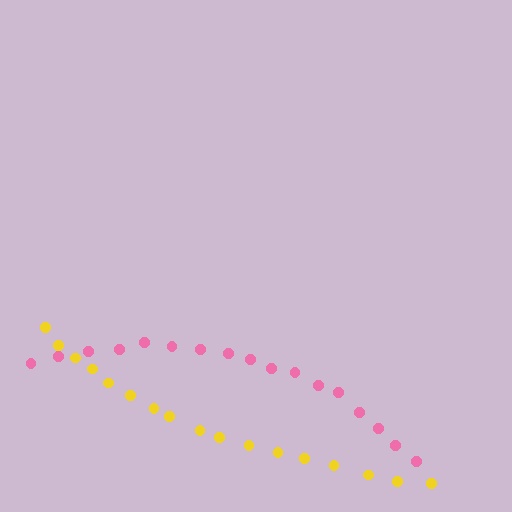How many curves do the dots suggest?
There are 2 distinct paths.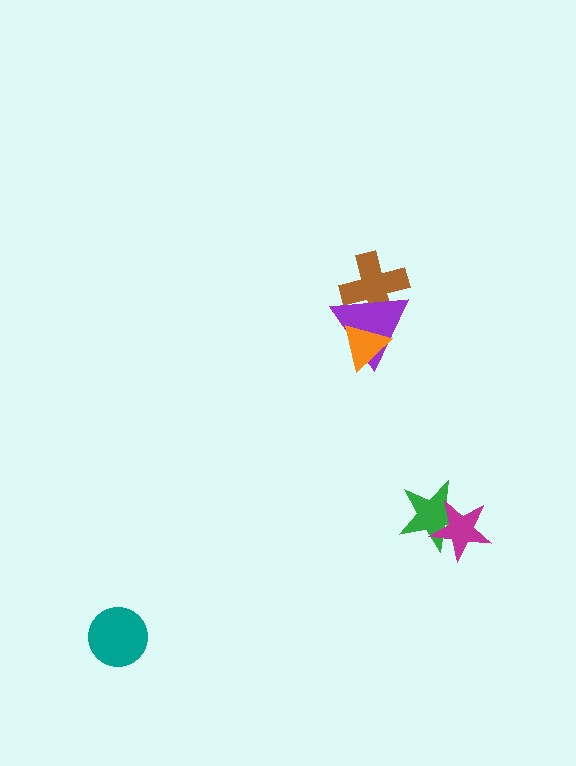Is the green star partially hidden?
Yes, it is partially covered by another shape.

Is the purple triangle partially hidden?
Yes, it is partially covered by another shape.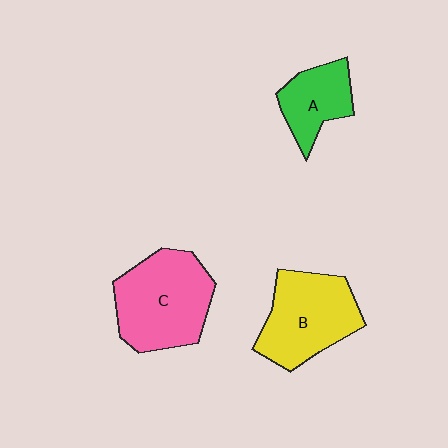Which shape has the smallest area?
Shape A (green).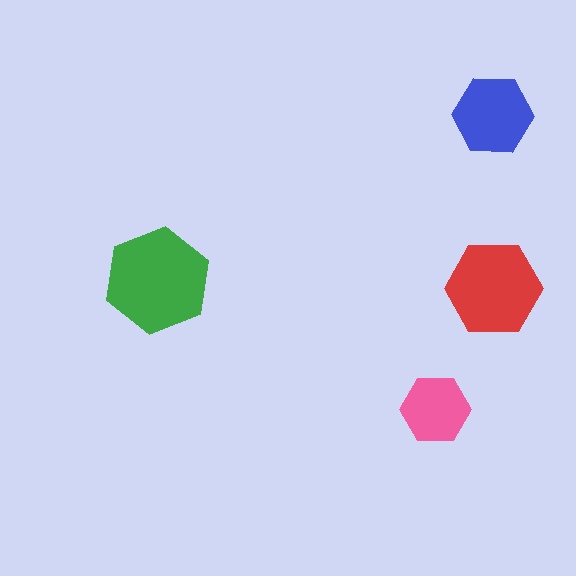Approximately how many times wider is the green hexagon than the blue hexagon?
About 1.5 times wider.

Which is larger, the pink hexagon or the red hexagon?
The red one.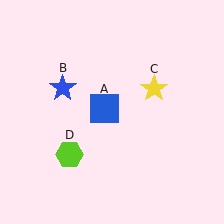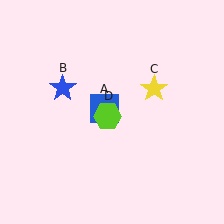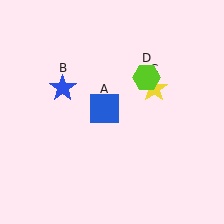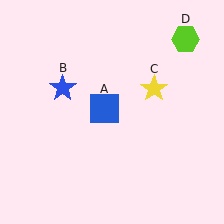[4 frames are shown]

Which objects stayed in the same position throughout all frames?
Blue square (object A) and blue star (object B) and yellow star (object C) remained stationary.